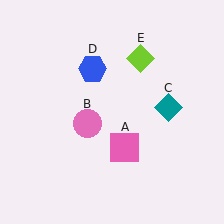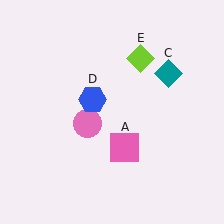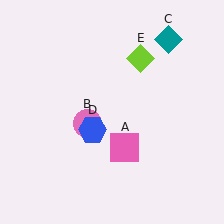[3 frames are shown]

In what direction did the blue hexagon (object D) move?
The blue hexagon (object D) moved down.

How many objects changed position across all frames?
2 objects changed position: teal diamond (object C), blue hexagon (object D).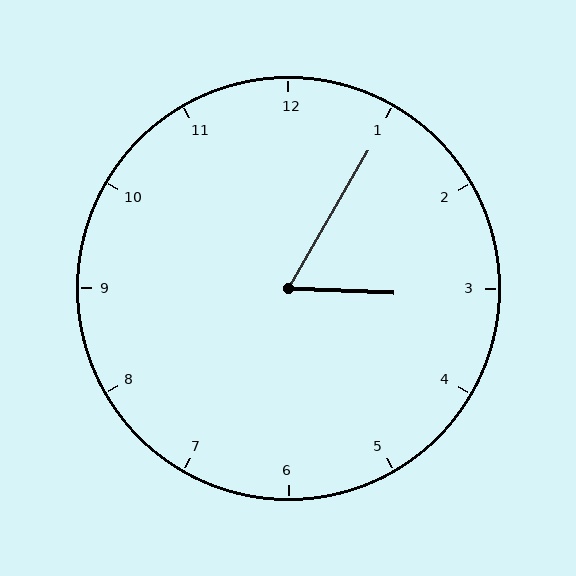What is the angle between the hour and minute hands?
Approximately 62 degrees.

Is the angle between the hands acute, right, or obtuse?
It is acute.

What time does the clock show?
3:05.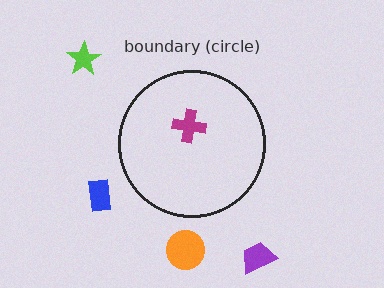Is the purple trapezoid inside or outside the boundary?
Outside.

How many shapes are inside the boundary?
1 inside, 4 outside.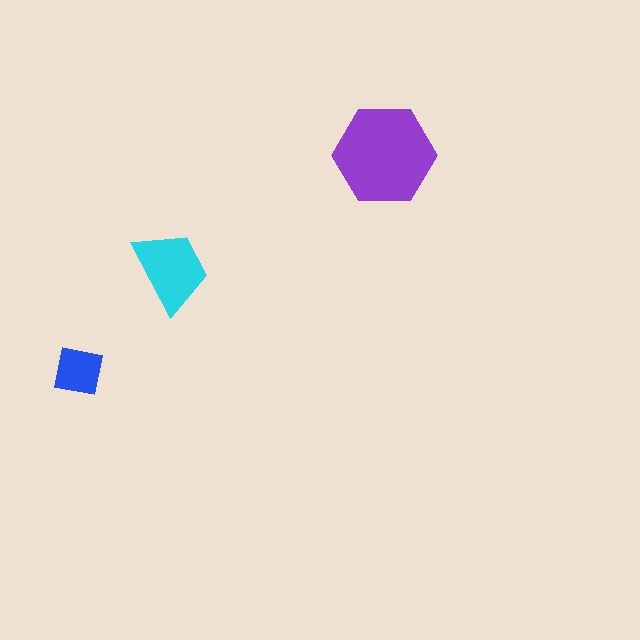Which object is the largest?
The purple hexagon.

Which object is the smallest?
The blue square.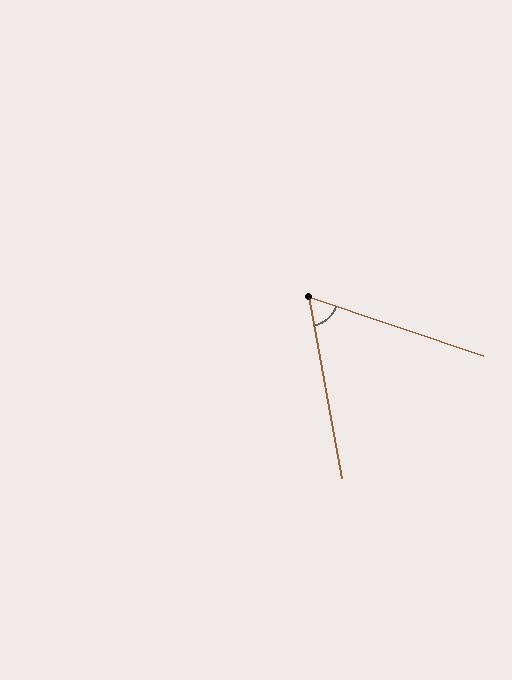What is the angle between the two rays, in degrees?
Approximately 61 degrees.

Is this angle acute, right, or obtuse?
It is acute.